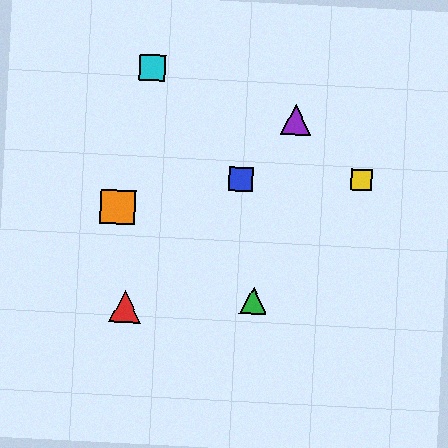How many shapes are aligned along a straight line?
3 shapes (the red triangle, the blue square, the purple triangle) are aligned along a straight line.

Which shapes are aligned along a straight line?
The red triangle, the blue square, the purple triangle are aligned along a straight line.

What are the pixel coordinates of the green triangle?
The green triangle is at (253, 301).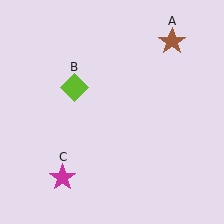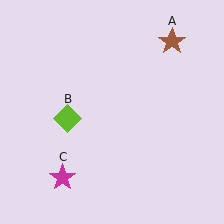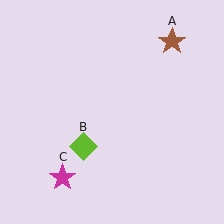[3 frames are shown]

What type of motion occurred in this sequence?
The lime diamond (object B) rotated counterclockwise around the center of the scene.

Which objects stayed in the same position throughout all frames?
Brown star (object A) and magenta star (object C) remained stationary.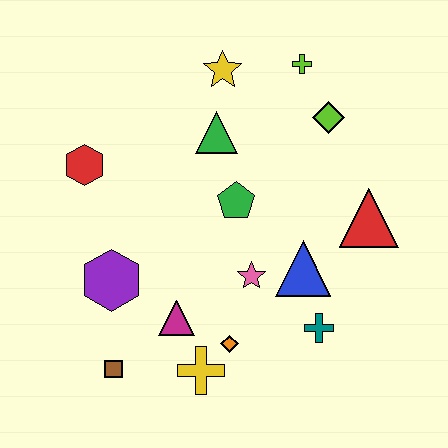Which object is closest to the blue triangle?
The pink star is closest to the blue triangle.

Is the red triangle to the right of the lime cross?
Yes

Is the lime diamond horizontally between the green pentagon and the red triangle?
Yes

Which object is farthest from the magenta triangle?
The lime cross is farthest from the magenta triangle.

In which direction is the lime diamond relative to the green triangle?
The lime diamond is to the right of the green triangle.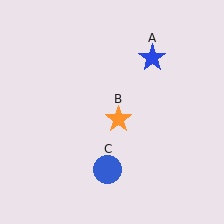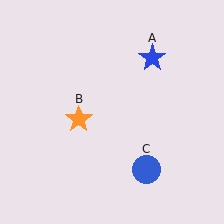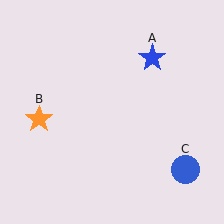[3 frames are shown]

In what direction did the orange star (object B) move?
The orange star (object B) moved left.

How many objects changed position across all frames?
2 objects changed position: orange star (object B), blue circle (object C).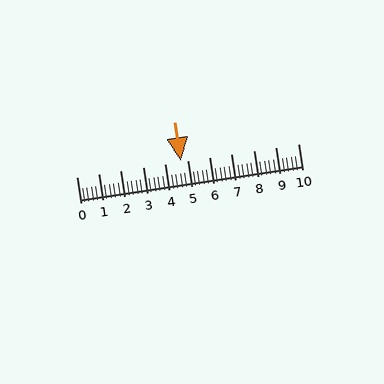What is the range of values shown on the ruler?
The ruler shows values from 0 to 10.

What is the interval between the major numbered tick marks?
The major tick marks are spaced 1 units apart.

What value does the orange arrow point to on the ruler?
The orange arrow points to approximately 4.7.